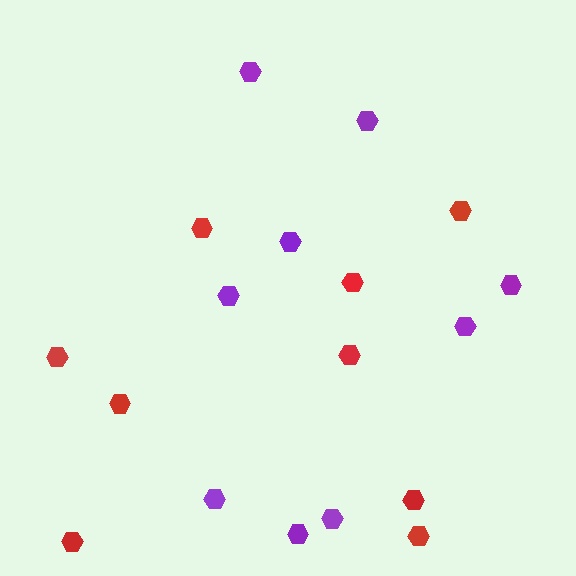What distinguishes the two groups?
There are 2 groups: one group of purple hexagons (9) and one group of red hexagons (9).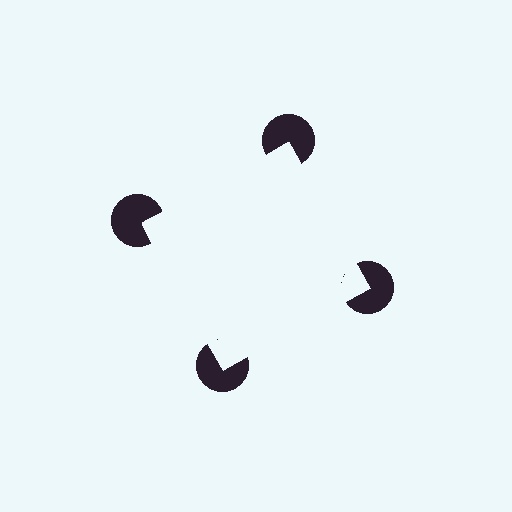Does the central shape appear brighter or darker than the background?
It typically appears slightly brighter than the background, even though no actual brightness change is drawn.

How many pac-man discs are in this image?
There are 4 — one at each vertex of the illusory square.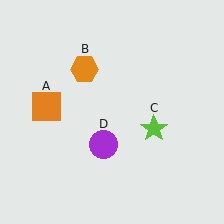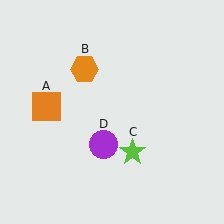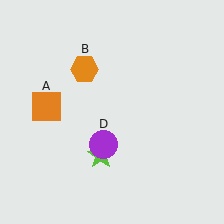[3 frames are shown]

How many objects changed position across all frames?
1 object changed position: lime star (object C).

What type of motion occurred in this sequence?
The lime star (object C) rotated clockwise around the center of the scene.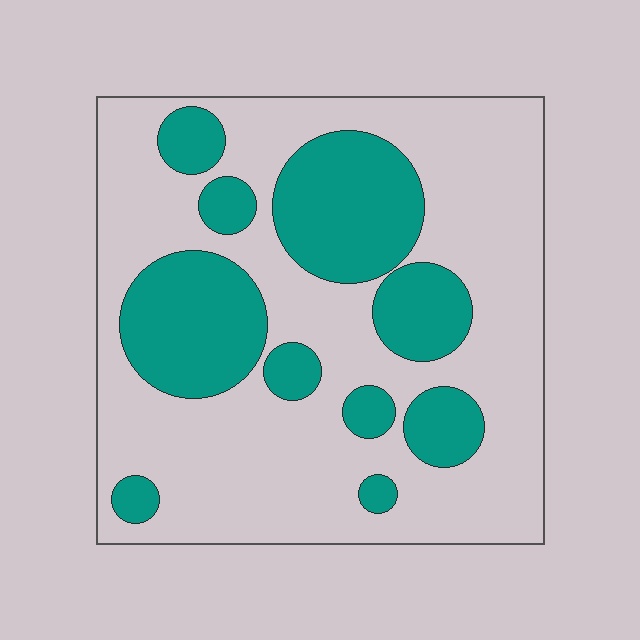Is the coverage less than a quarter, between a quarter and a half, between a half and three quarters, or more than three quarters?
Between a quarter and a half.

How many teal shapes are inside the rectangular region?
10.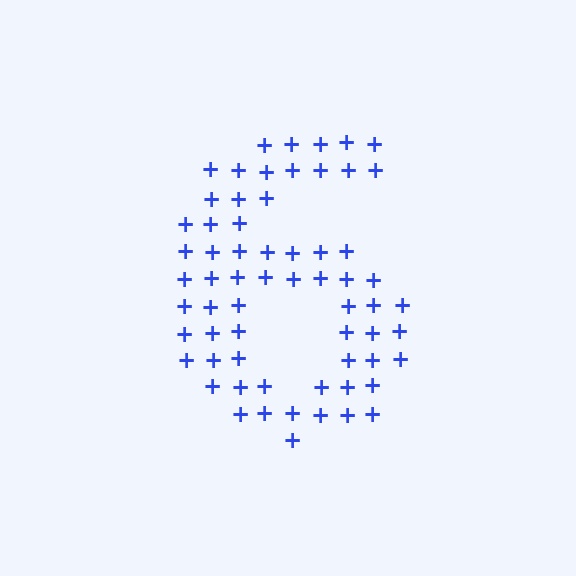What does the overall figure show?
The overall figure shows the digit 6.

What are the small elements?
The small elements are plus signs.